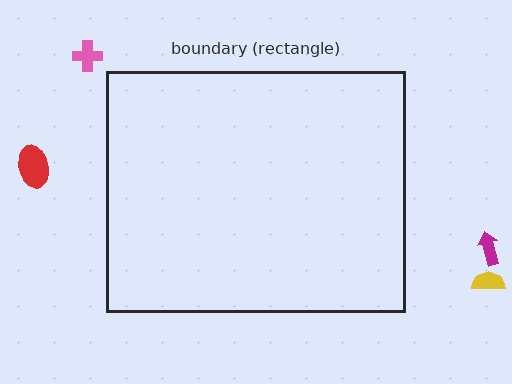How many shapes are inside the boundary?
0 inside, 4 outside.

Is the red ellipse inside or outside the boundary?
Outside.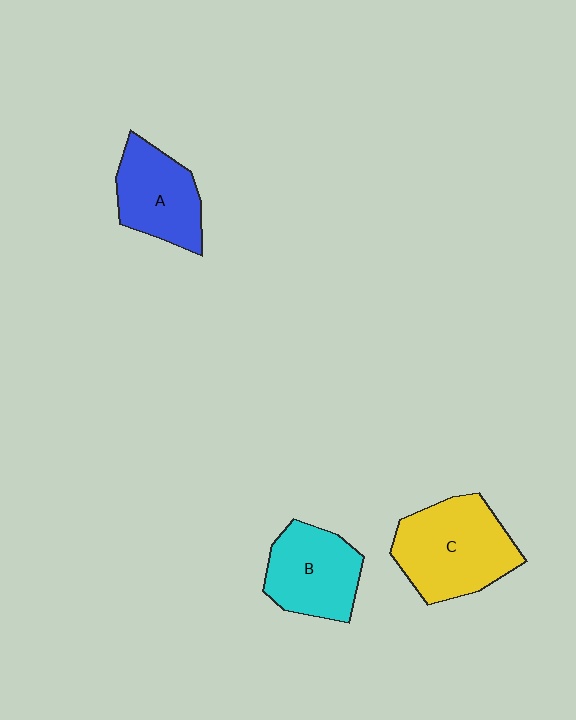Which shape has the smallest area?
Shape A (blue).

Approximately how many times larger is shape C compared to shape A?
Approximately 1.4 times.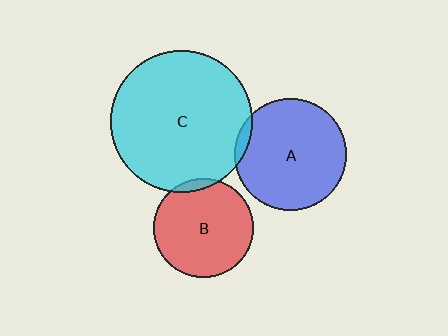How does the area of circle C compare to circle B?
Approximately 2.1 times.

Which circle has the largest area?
Circle C (cyan).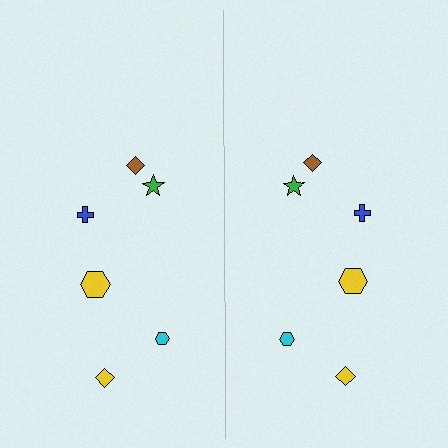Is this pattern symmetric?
Yes, this pattern has bilateral (reflection) symmetry.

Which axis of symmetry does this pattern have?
The pattern has a vertical axis of symmetry running through the center of the image.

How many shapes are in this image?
There are 12 shapes in this image.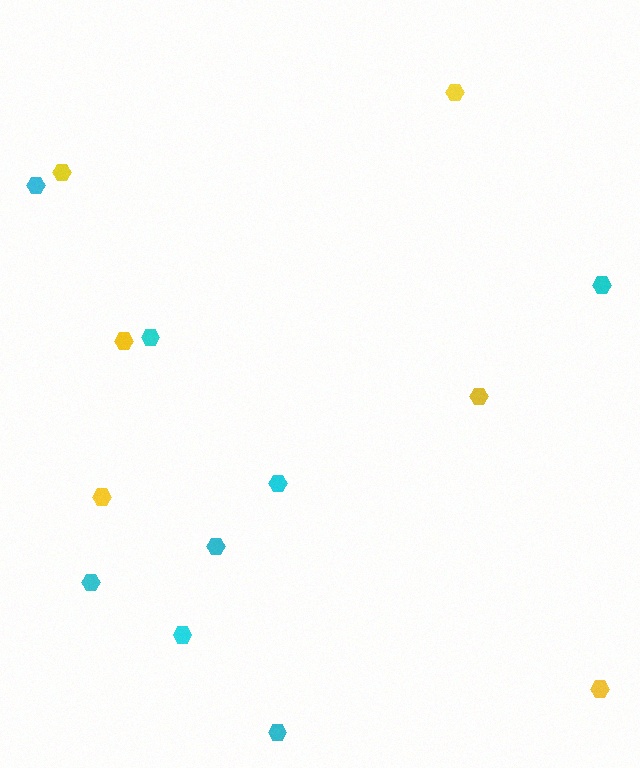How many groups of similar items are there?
There are 2 groups: one group of cyan hexagons (8) and one group of yellow hexagons (6).